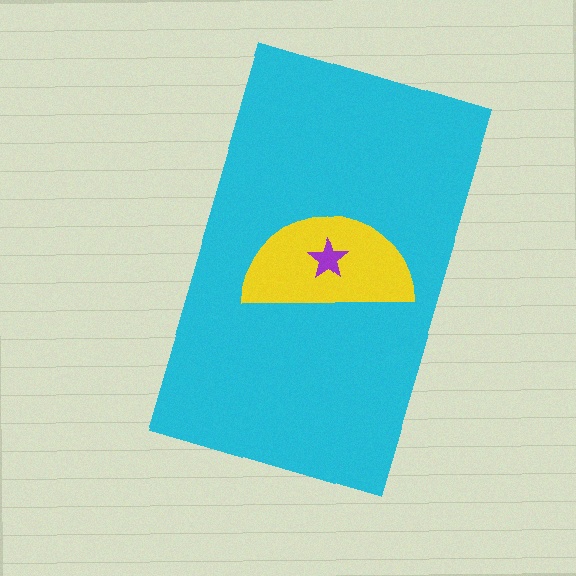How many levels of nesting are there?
3.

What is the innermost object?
The purple star.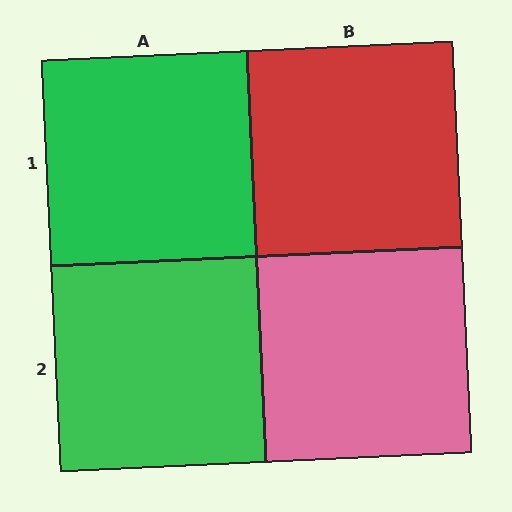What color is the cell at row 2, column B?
Pink.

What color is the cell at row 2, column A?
Green.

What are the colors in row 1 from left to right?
Green, red.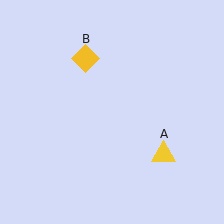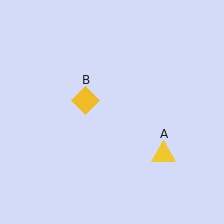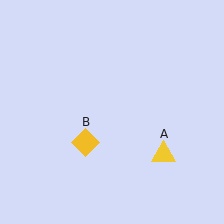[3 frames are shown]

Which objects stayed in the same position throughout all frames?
Yellow triangle (object A) remained stationary.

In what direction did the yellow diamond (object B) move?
The yellow diamond (object B) moved down.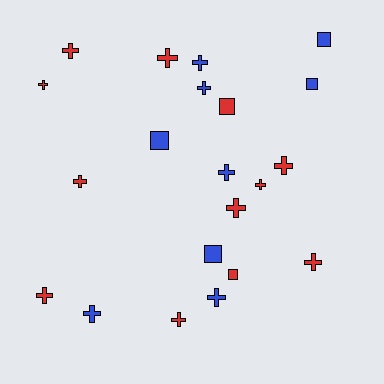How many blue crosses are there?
There are 5 blue crosses.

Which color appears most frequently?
Red, with 12 objects.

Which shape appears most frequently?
Cross, with 15 objects.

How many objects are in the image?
There are 21 objects.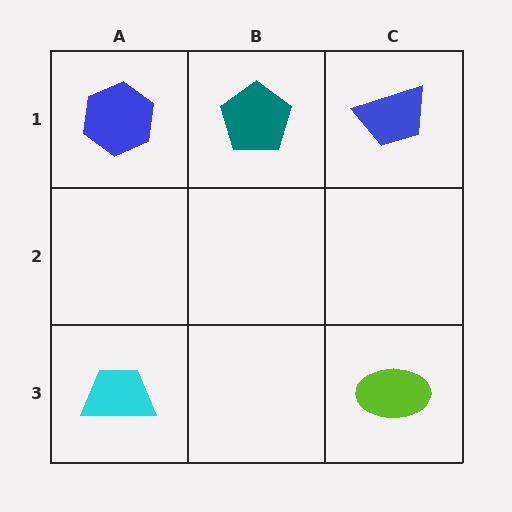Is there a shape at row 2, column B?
No, that cell is empty.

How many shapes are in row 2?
0 shapes.